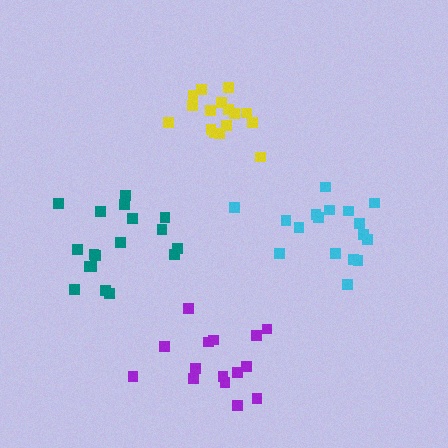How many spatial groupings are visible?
There are 4 spatial groupings.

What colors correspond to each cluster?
The clusters are colored: cyan, purple, teal, yellow.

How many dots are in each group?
Group 1: 17 dots, Group 2: 15 dots, Group 3: 18 dots, Group 4: 16 dots (66 total).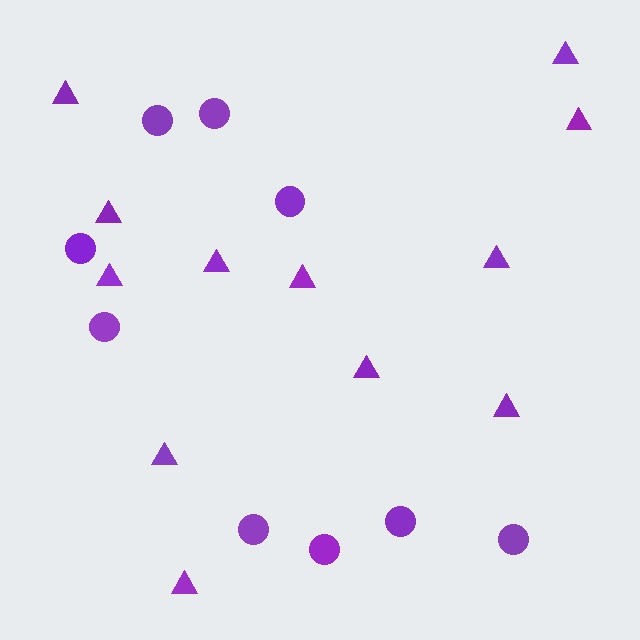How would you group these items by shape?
There are 2 groups: one group of triangles (12) and one group of circles (9).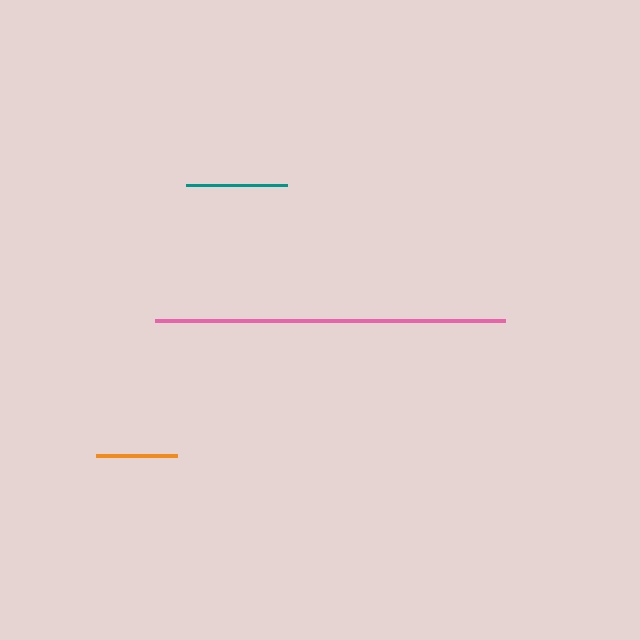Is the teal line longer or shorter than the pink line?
The pink line is longer than the teal line.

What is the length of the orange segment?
The orange segment is approximately 81 pixels long.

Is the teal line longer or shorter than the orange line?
The teal line is longer than the orange line.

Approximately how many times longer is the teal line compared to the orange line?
The teal line is approximately 1.2 times the length of the orange line.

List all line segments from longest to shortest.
From longest to shortest: pink, teal, orange.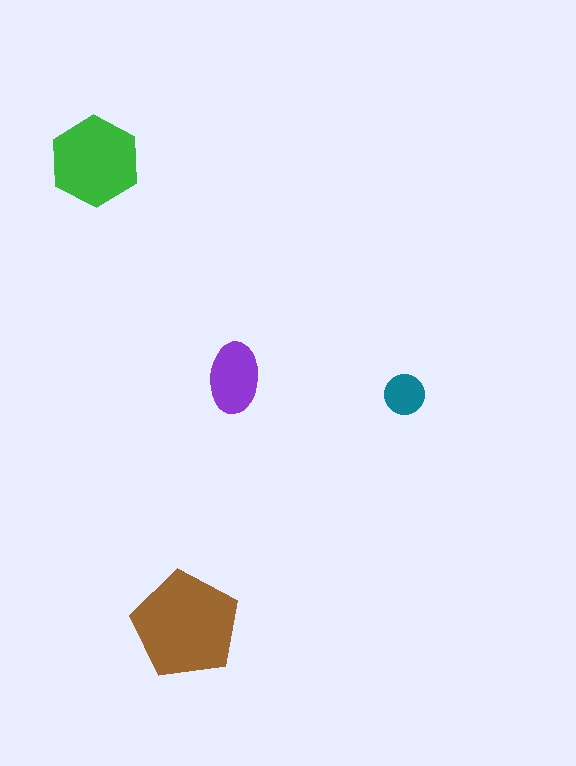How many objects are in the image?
There are 4 objects in the image.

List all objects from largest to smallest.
The brown pentagon, the green hexagon, the purple ellipse, the teal circle.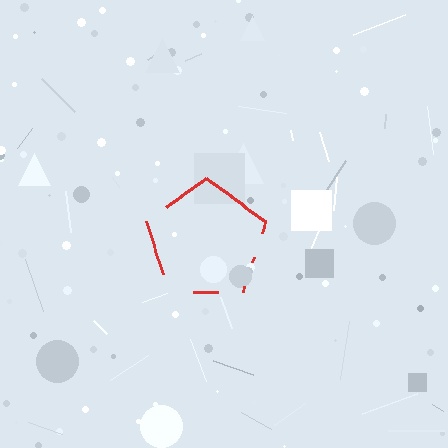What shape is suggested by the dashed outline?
The dashed outline suggests a pentagon.